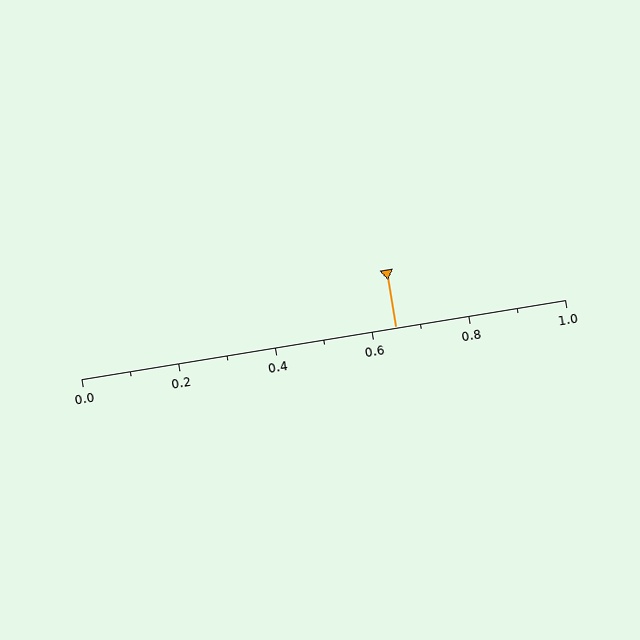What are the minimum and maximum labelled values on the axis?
The axis runs from 0.0 to 1.0.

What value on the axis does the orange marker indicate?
The marker indicates approximately 0.65.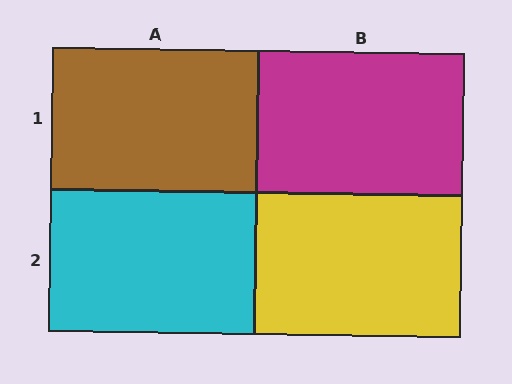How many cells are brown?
1 cell is brown.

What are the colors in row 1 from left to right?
Brown, magenta.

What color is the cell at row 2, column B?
Yellow.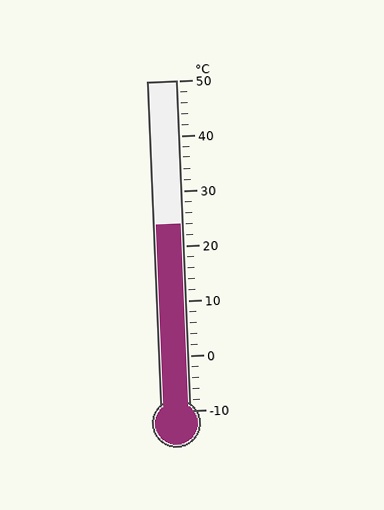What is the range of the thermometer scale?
The thermometer scale ranges from -10°C to 50°C.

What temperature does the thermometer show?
The thermometer shows approximately 24°C.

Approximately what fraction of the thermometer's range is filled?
The thermometer is filled to approximately 55% of its range.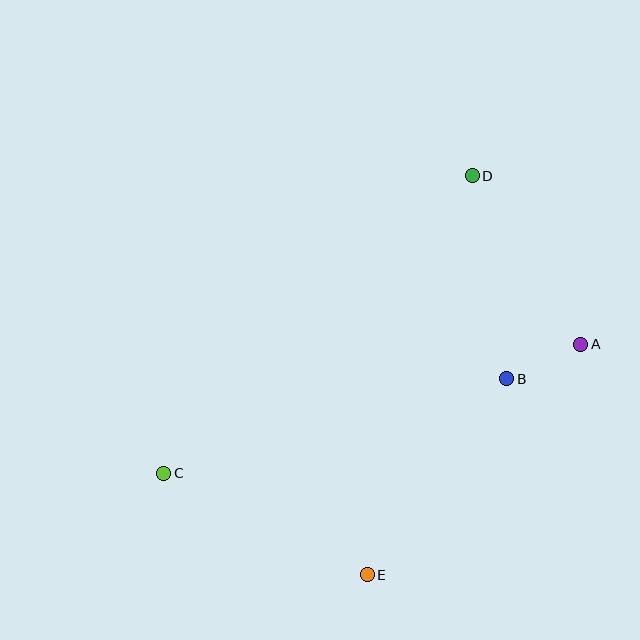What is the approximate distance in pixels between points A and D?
The distance between A and D is approximately 200 pixels.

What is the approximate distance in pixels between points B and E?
The distance between B and E is approximately 240 pixels.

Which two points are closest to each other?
Points A and B are closest to each other.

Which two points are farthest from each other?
Points A and C are farthest from each other.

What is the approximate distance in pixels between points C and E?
The distance between C and E is approximately 228 pixels.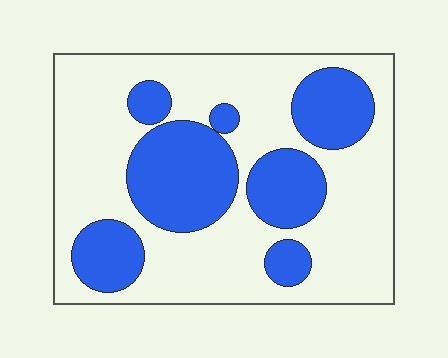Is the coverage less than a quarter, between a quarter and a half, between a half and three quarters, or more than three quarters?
Between a quarter and a half.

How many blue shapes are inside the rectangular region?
7.